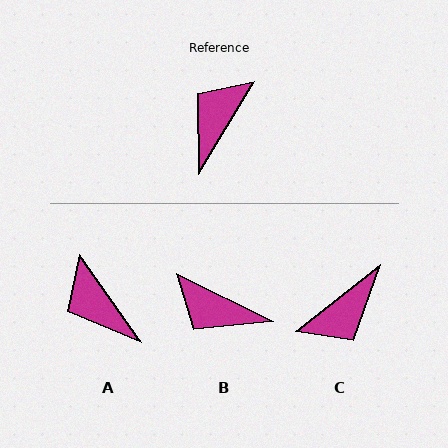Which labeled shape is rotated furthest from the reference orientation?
C, about 159 degrees away.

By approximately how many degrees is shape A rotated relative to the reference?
Approximately 66 degrees counter-clockwise.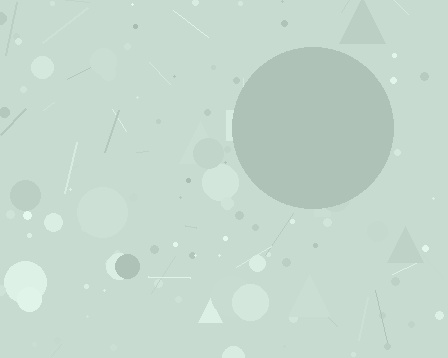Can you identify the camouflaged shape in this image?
The camouflaged shape is a circle.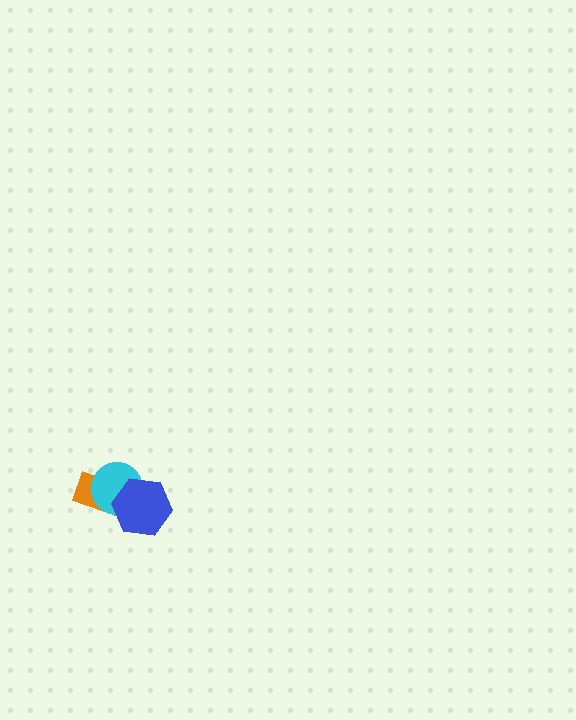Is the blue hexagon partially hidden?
No, no other shape covers it.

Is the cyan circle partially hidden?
Yes, it is partially covered by another shape.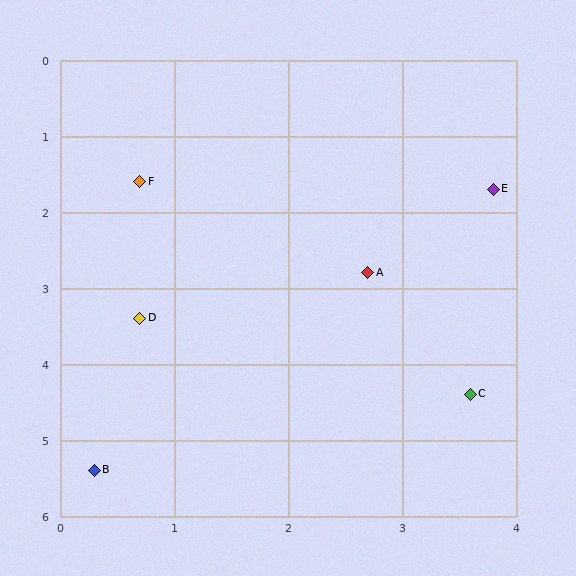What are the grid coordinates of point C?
Point C is at approximately (3.6, 4.4).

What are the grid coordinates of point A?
Point A is at approximately (2.7, 2.8).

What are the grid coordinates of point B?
Point B is at approximately (0.3, 5.4).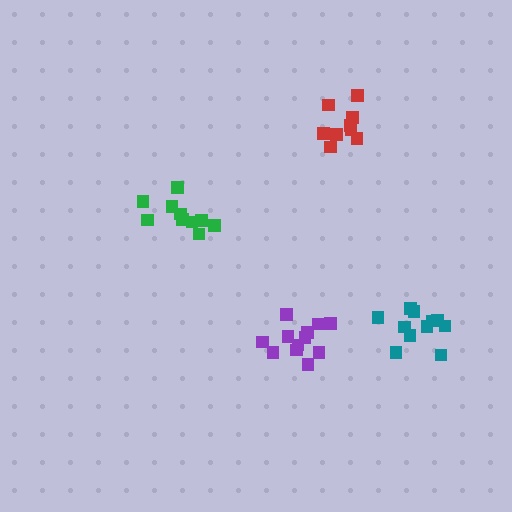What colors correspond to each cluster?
The clusters are colored: purple, green, teal, red.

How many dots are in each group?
Group 1: 12 dots, Group 2: 10 dots, Group 3: 11 dots, Group 4: 9 dots (42 total).